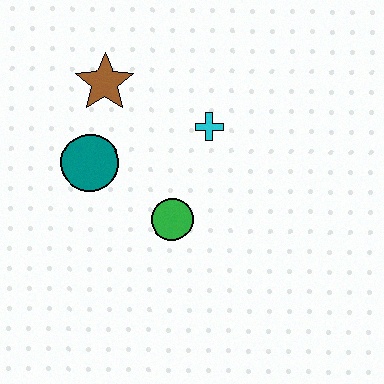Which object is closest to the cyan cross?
The green circle is closest to the cyan cross.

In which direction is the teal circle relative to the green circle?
The teal circle is to the left of the green circle.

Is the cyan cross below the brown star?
Yes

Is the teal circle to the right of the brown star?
No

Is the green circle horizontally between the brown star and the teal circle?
No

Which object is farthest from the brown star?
The green circle is farthest from the brown star.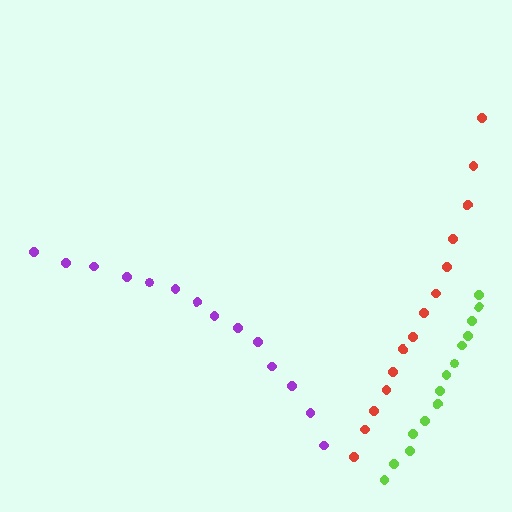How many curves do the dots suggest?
There are 3 distinct paths.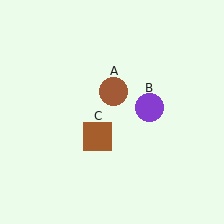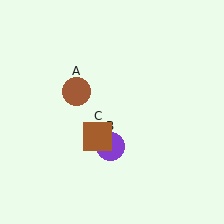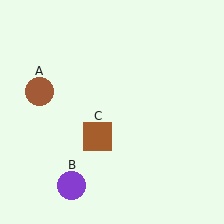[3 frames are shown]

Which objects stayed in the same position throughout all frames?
Brown square (object C) remained stationary.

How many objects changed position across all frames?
2 objects changed position: brown circle (object A), purple circle (object B).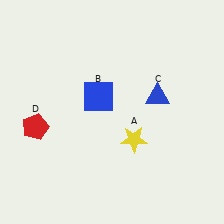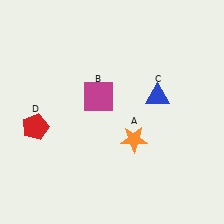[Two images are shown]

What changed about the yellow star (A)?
In Image 1, A is yellow. In Image 2, it changed to orange.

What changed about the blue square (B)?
In Image 1, B is blue. In Image 2, it changed to magenta.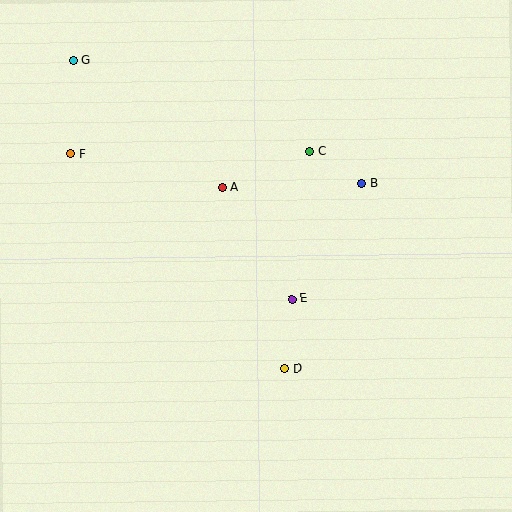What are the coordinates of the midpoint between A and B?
The midpoint between A and B is at (292, 185).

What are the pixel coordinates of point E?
Point E is at (292, 299).